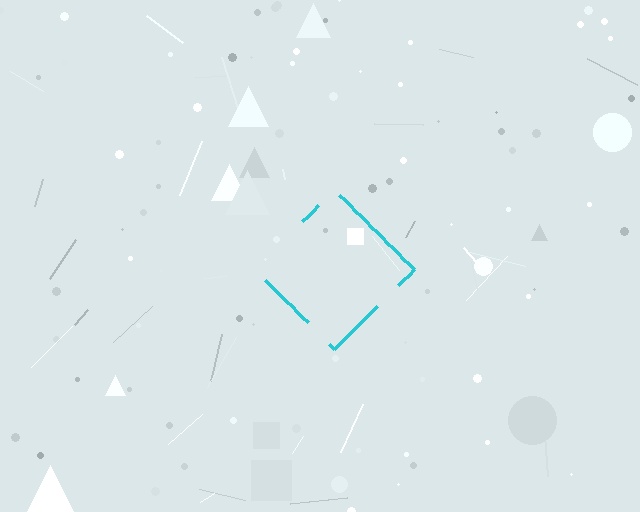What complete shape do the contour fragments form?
The contour fragments form a diamond.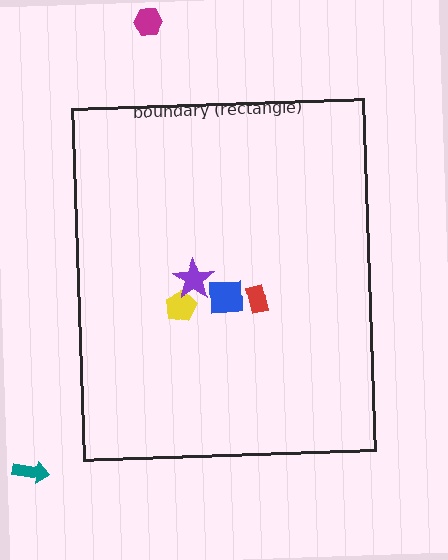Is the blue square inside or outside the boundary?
Inside.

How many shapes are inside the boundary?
4 inside, 2 outside.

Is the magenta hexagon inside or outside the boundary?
Outside.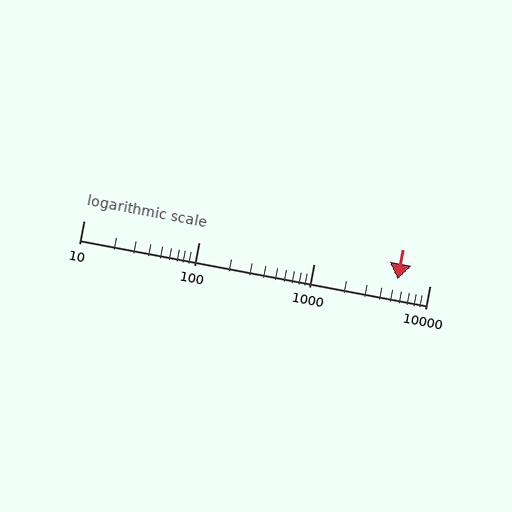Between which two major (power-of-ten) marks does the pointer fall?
The pointer is between 1000 and 10000.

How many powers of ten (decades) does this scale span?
The scale spans 3 decades, from 10 to 10000.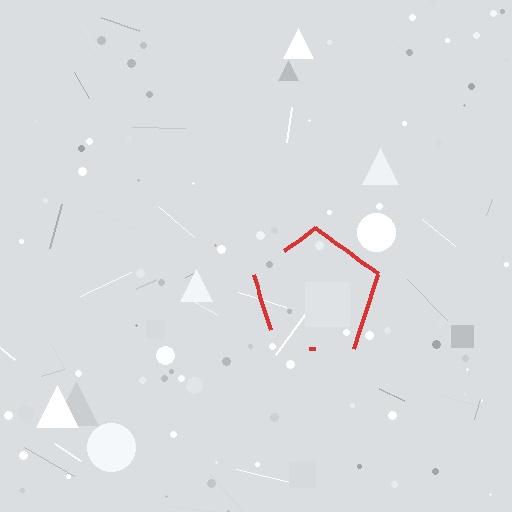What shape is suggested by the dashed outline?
The dashed outline suggests a pentagon.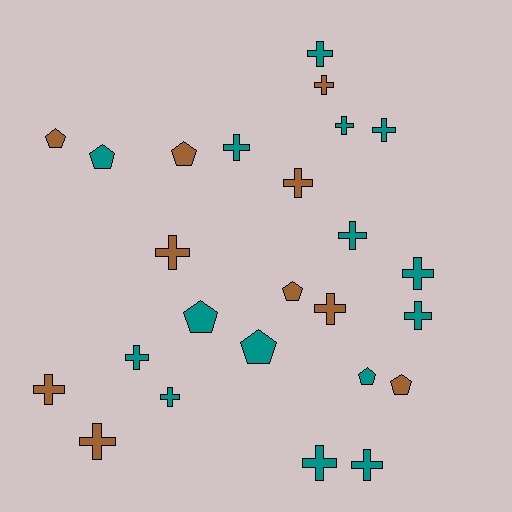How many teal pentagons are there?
There are 4 teal pentagons.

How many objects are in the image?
There are 25 objects.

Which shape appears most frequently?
Cross, with 17 objects.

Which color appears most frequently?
Teal, with 15 objects.